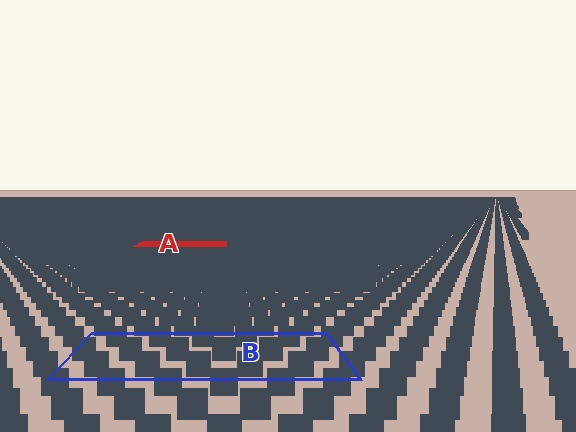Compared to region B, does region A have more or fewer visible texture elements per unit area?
Region A has more texture elements per unit area — they are packed more densely because it is farther away.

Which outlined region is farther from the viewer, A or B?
Region A is farther from the viewer — the texture elements inside it appear smaller and more densely packed.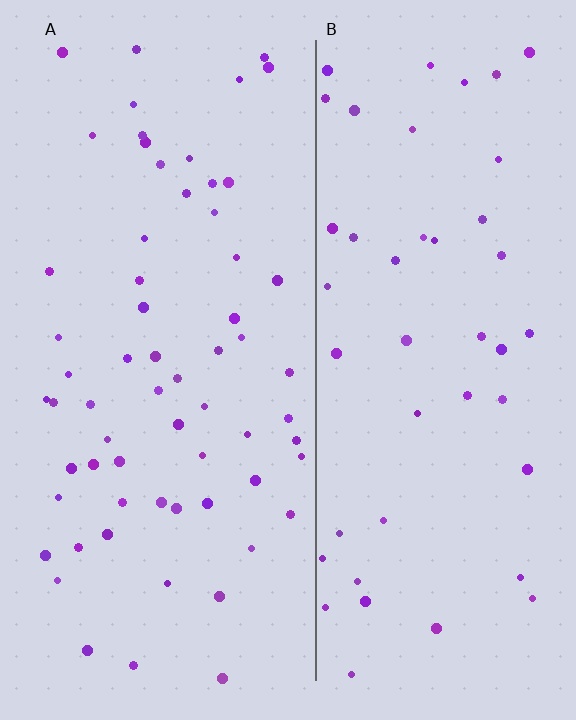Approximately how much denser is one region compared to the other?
Approximately 1.4× — region A over region B.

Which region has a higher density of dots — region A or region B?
A (the left).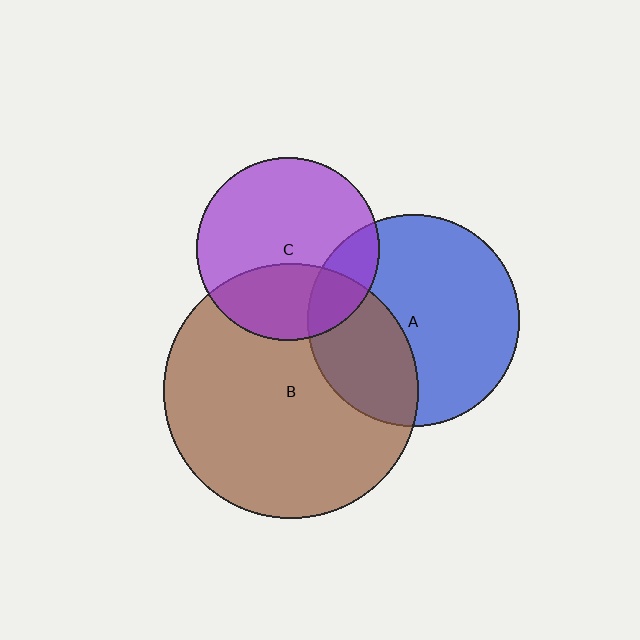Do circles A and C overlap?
Yes.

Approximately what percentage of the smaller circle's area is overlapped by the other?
Approximately 20%.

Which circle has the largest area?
Circle B (brown).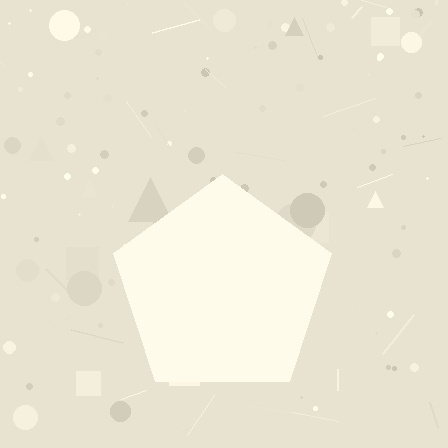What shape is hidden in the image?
A pentagon is hidden in the image.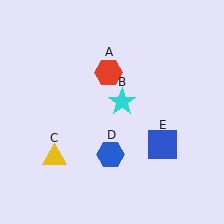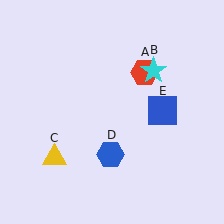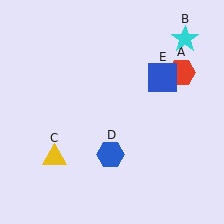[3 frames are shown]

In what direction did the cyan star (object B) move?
The cyan star (object B) moved up and to the right.